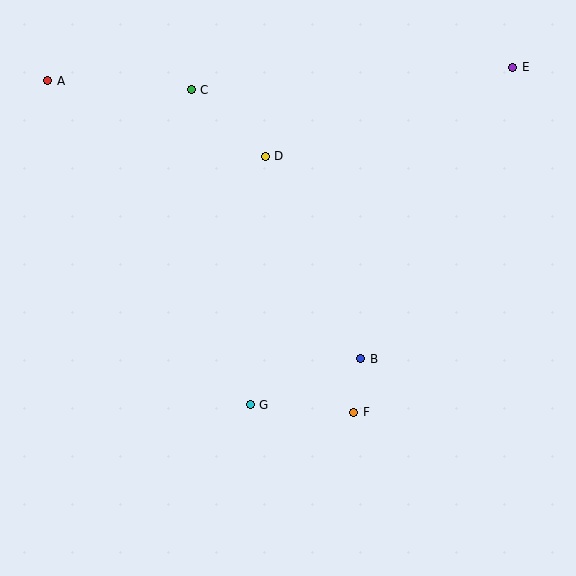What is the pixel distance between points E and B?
The distance between E and B is 329 pixels.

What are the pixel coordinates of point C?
Point C is at (191, 90).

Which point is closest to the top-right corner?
Point E is closest to the top-right corner.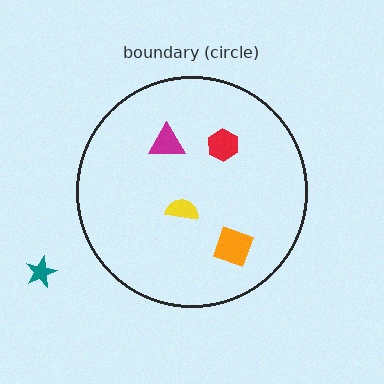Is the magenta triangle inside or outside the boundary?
Inside.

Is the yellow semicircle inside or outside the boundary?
Inside.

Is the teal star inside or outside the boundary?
Outside.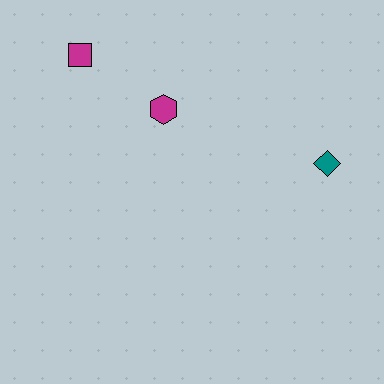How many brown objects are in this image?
There are no brown objects.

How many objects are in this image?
There are 3 objects.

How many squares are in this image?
There is 1 square.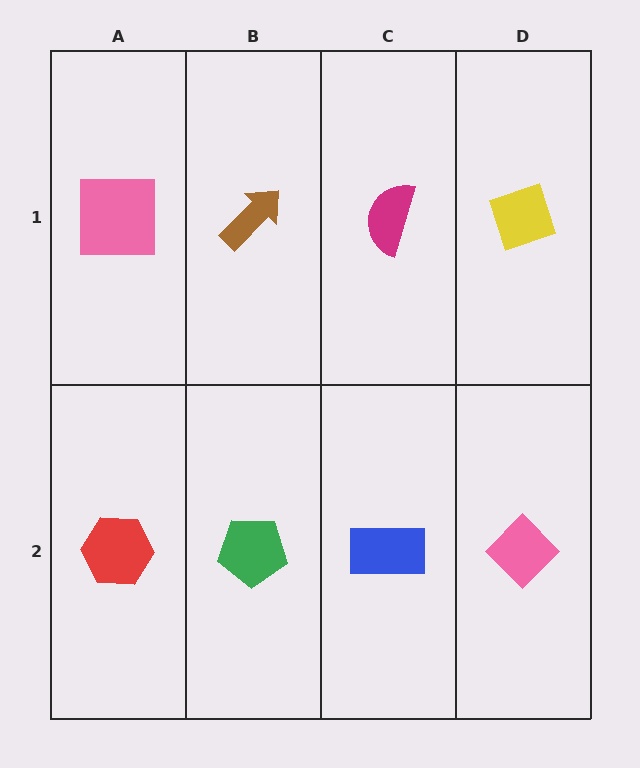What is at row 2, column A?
A red hexagon.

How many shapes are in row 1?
4 shapes.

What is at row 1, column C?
A magenta semicircle.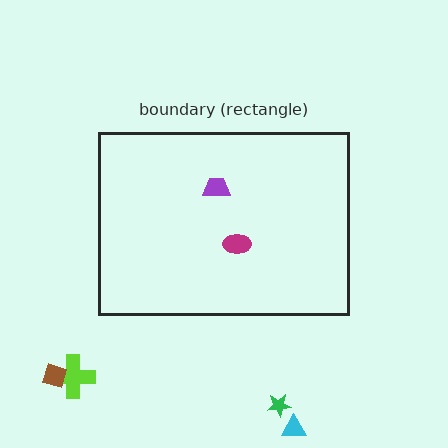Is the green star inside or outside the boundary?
Outside.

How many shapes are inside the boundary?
2 inside, 4 outside.